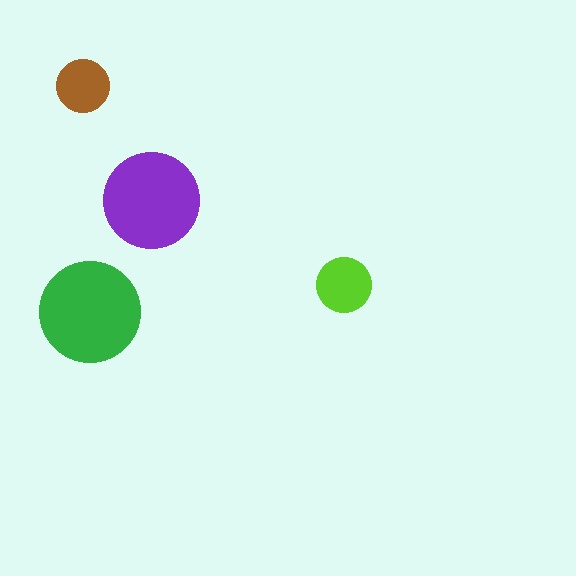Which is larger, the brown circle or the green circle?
The green one.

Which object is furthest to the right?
The lime circle is rightmost.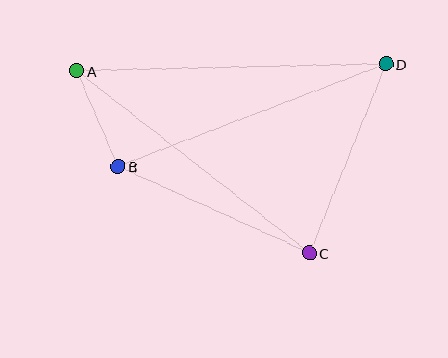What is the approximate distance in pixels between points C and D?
The distance between C and D is approximately 204 pixels.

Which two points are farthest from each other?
Points A and D are farthest from each other.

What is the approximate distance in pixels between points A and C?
The distance between A and C is approximately 296 pixels.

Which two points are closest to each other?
Points A and B are closest to each other.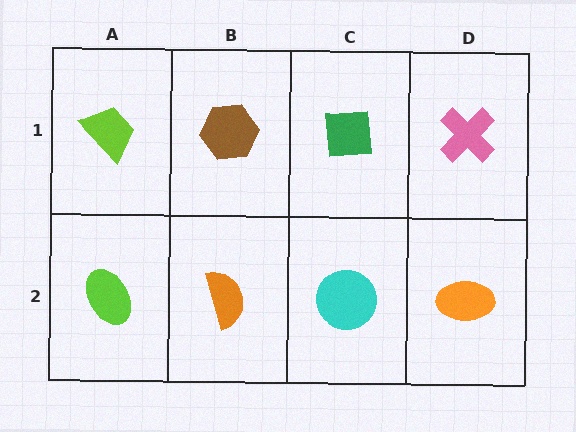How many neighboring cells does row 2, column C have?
3.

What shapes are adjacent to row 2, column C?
A green square (row 1, column C), an orange semicircle (row 2, column B), an orange ellipse (row 2, column D).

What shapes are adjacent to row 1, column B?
An orange semicircle (row 2, column B), a lime trapezoid (row 1, column A), a green square (row 1, column C).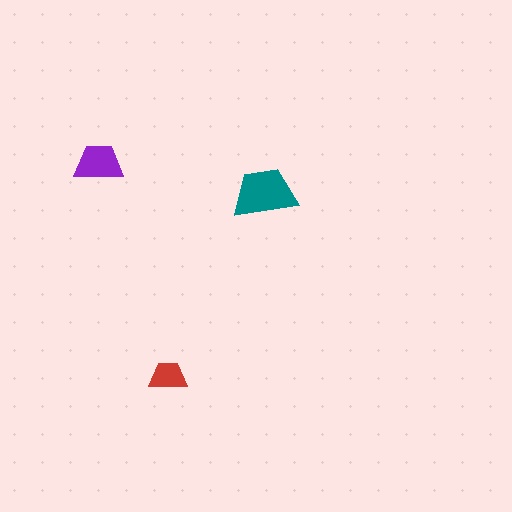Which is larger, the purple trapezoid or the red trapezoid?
The purple one.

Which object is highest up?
The purple trapezoid is topmost.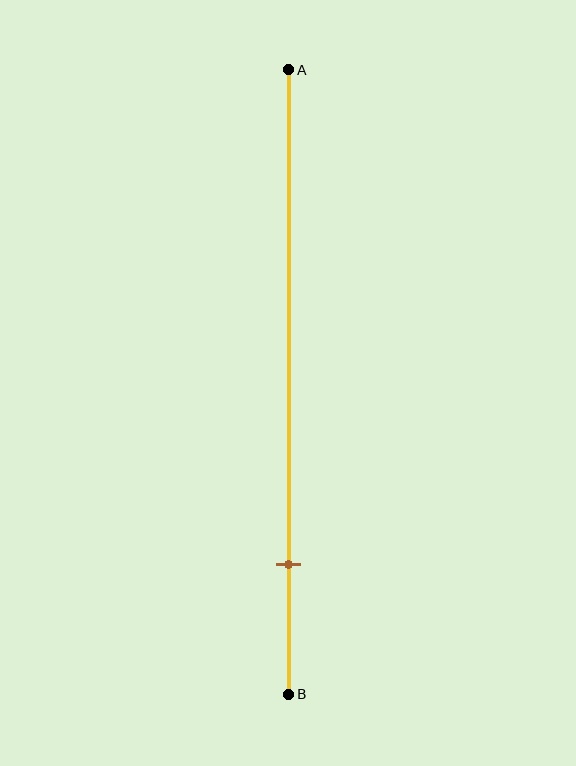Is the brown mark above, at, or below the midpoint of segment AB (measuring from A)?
The brown mark is below the midpoint of segment AB.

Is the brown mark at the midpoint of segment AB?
No, the mark is at about 80% from A, not at the 50% midpoint.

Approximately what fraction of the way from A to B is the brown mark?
The brown mark is approximately 80% of the way from A to B.